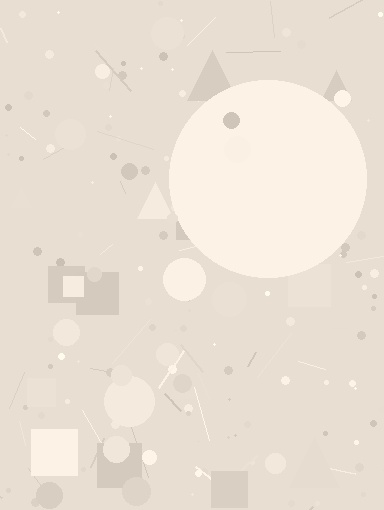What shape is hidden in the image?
A circle is hidden in the image.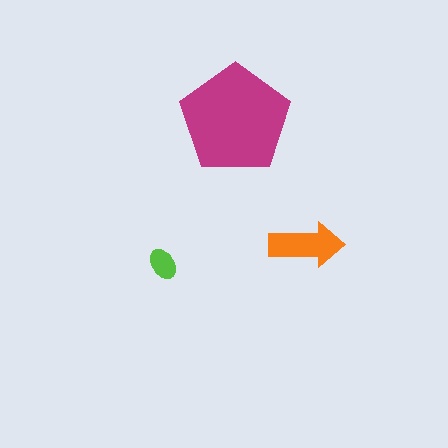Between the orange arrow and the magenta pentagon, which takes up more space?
The magenta pentagon.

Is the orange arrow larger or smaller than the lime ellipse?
Larger.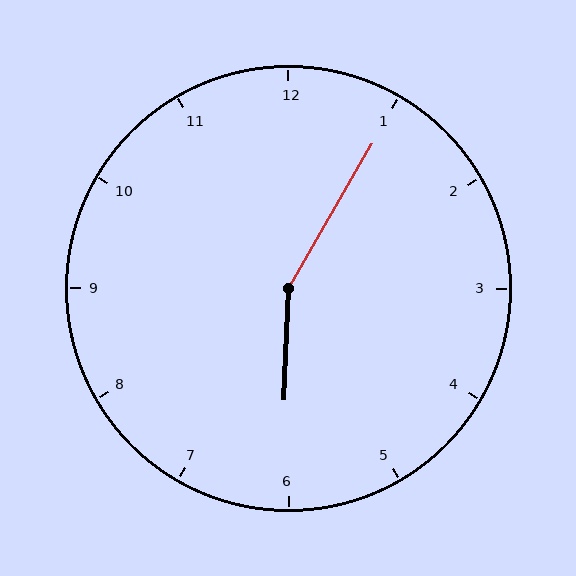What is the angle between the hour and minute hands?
Approximately 152 degrees.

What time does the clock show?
6:05.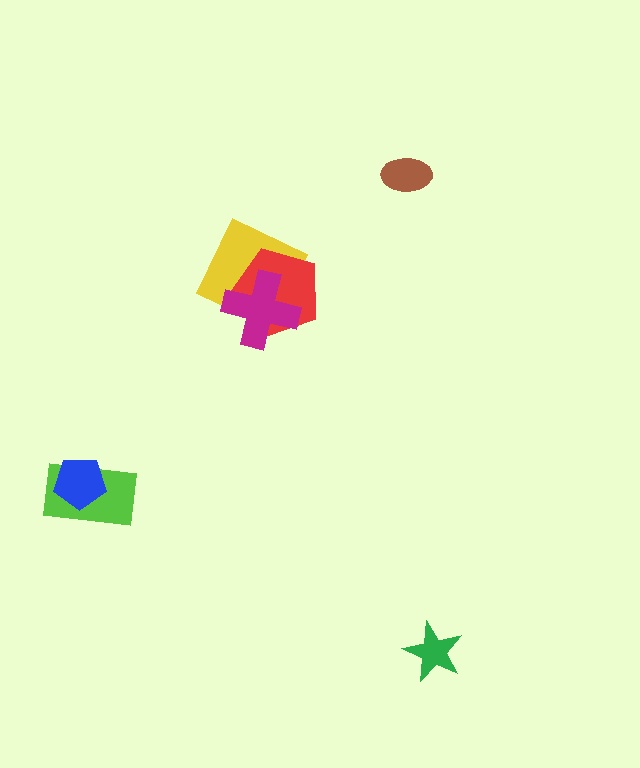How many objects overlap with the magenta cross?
2 objects overlap with the magenta cross.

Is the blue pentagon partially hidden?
No, no other shape covers it.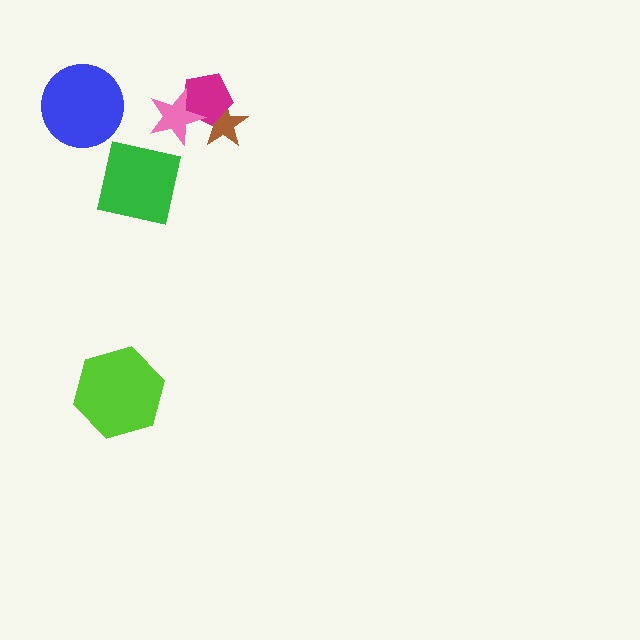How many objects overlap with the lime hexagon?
0 objects overlap with the lime hexagon.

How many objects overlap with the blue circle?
0 objects overlap with the blue circle.